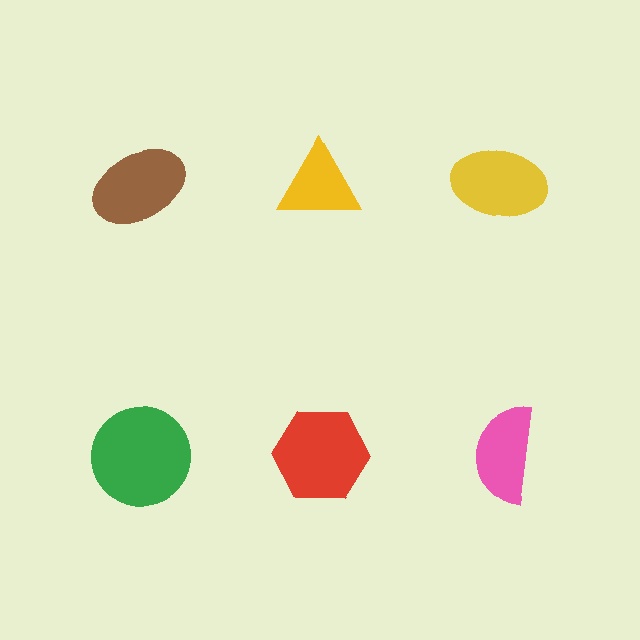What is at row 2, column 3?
A pink semicircle.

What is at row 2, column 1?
A green circle.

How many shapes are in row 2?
3 shapes.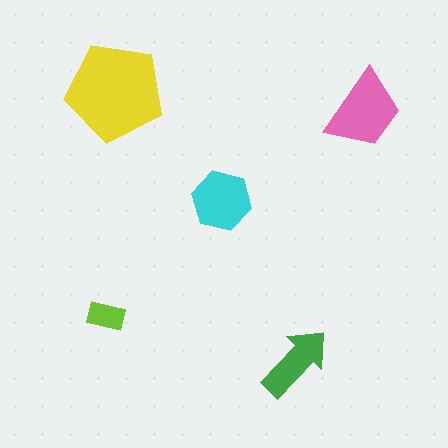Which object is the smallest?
The lime rectangle.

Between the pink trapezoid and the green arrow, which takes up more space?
The pink trapezoid.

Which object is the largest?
The yellow pentagon.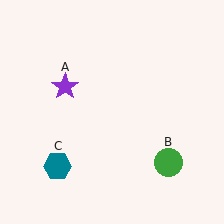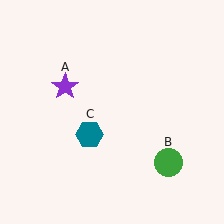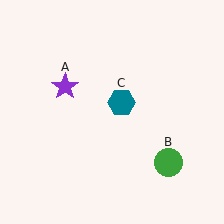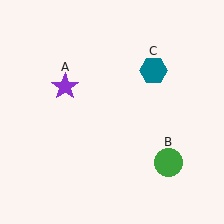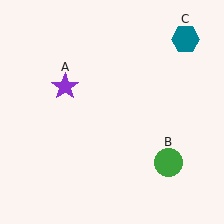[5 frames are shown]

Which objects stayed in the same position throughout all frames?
Purple star (object A) and green circle (object B) remained stationary.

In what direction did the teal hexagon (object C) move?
The teal hexagon (object C) moved up and to the right.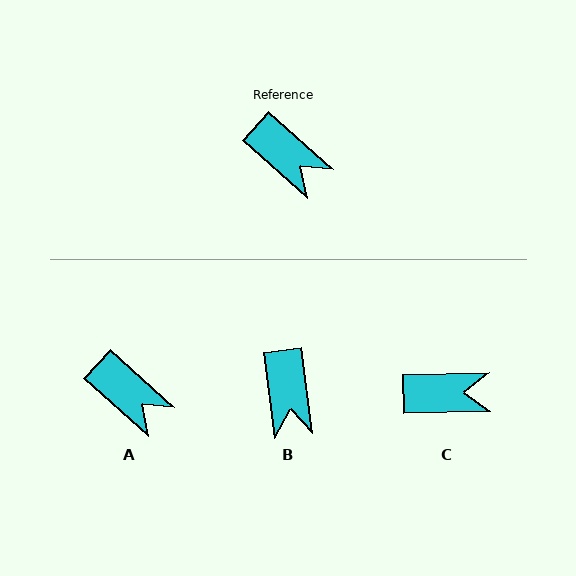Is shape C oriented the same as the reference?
No, it is off by about 43 degrees.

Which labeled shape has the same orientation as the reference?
A.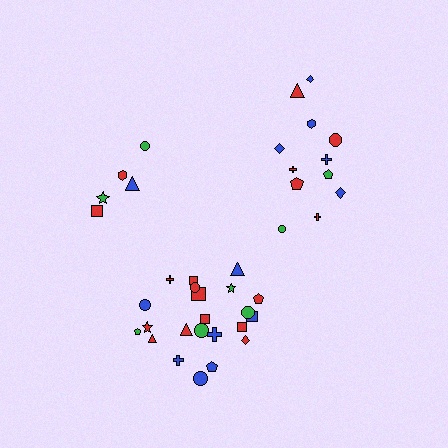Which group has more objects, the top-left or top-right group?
The top-right group.